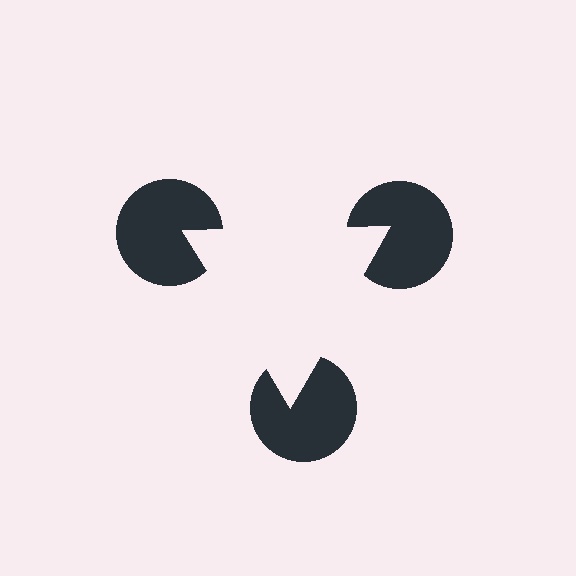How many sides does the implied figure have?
3 sides.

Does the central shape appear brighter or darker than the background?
It typically appears slightly brighter than the background, even though no actual brightness change is drawn.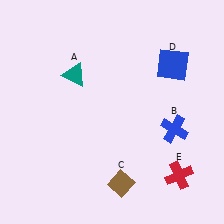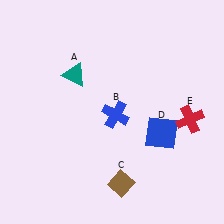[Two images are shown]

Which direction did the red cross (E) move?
The red cross (E) moved up.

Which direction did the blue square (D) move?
The blue square (D) moved down.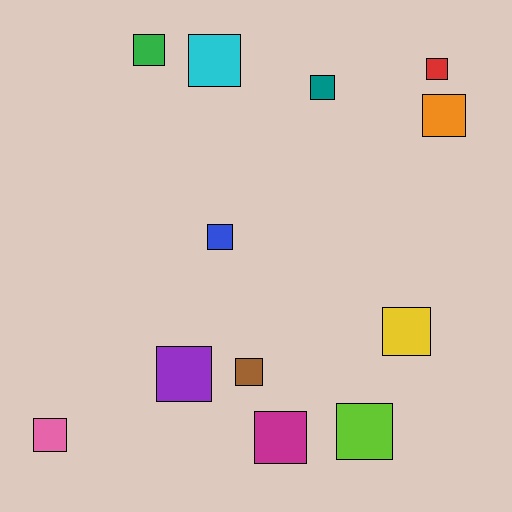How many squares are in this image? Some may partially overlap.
There are 12 squares.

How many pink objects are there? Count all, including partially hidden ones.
There is 1 pink object.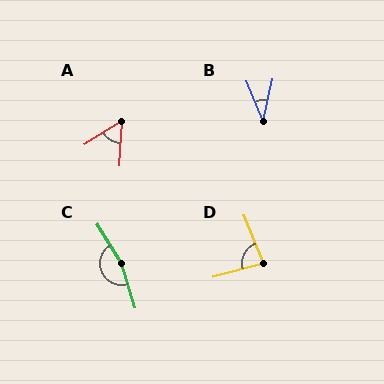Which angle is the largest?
C, at approximately 165 degrees.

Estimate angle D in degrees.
Approximately 83 degrees.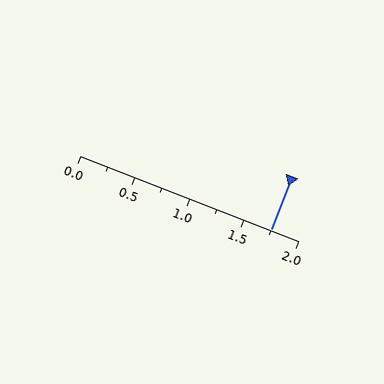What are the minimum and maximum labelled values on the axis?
The axis runs from 0.0 to 2.0.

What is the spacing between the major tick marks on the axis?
The major ticks are spaced 0.5 apart.